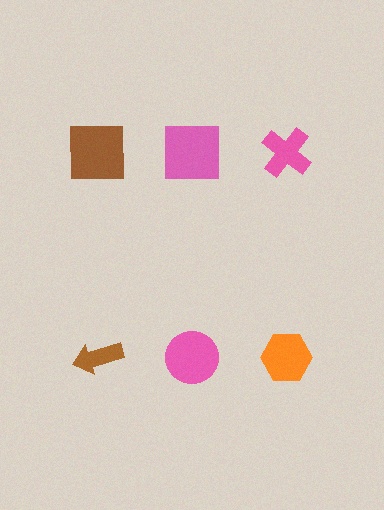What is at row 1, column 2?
A pink square.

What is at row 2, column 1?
A brown arrow.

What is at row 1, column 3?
A pink cross.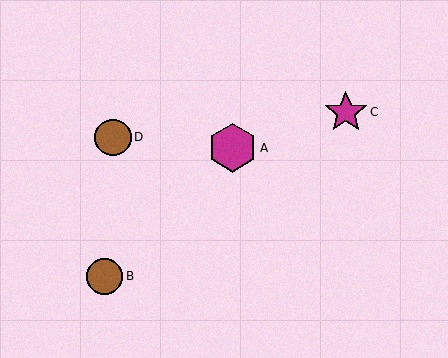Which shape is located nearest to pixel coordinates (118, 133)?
The brown circle (labeled D) at (113, 137) is nearest to that location.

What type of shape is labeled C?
Shape C is a magenta star.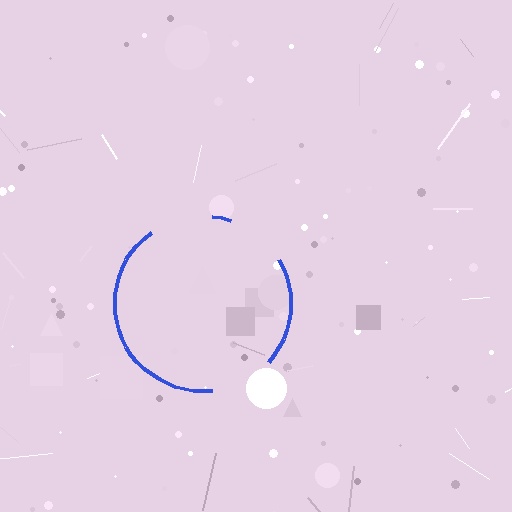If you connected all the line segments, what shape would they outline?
They would outline a circle.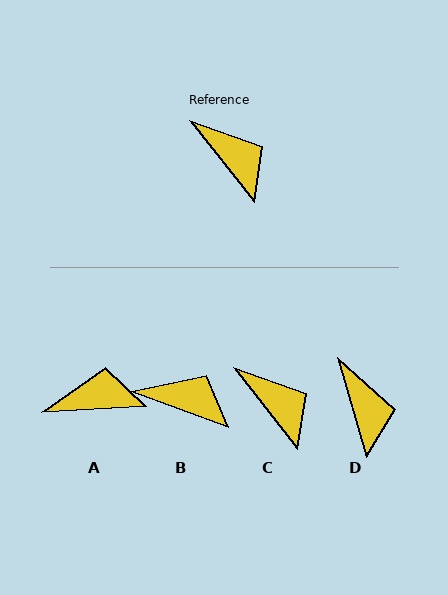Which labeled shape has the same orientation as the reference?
C.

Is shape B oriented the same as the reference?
No, it is off by about 32 degrees.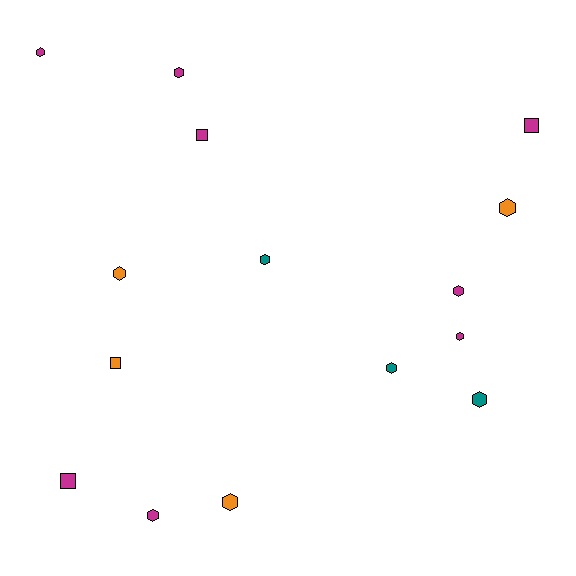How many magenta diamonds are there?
There are no magenta diamonds.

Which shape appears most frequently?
Hexagon, with 11 objects.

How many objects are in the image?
There are 15 objects.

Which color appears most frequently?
Magenta, with 8 objects.